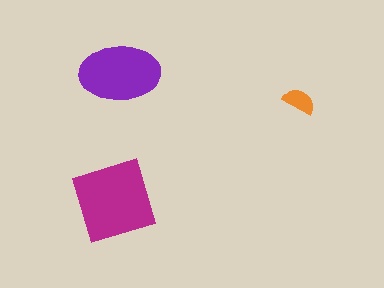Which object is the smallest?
The orange semicircle.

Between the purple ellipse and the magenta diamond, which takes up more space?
The magenta diamond.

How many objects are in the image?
There are 3 objects in the image.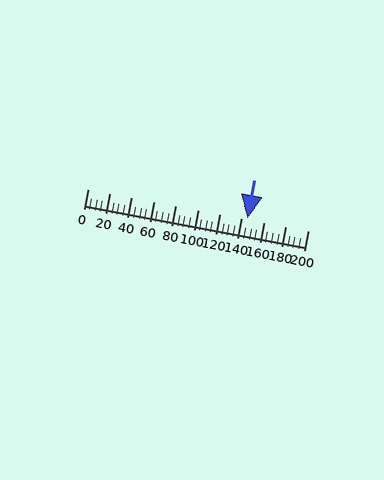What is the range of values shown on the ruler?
The ruler shows values from 0 to 200.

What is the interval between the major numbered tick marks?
The major tick marks are spaced 20 units apart.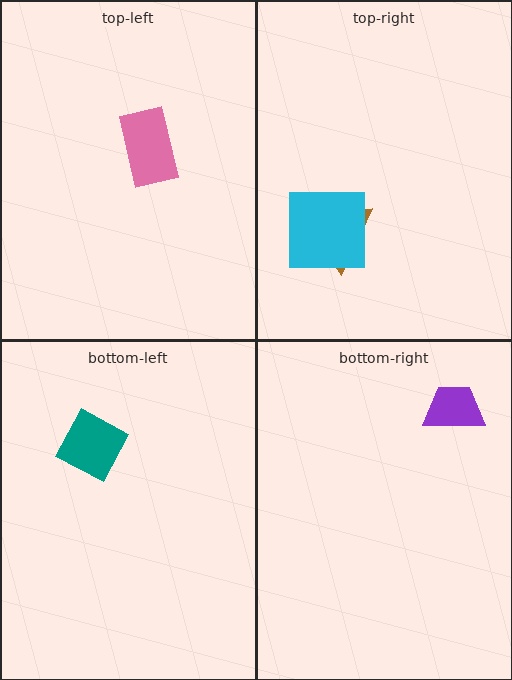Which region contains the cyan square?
The top-right region.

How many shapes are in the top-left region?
1.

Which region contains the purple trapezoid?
The bottom-right region.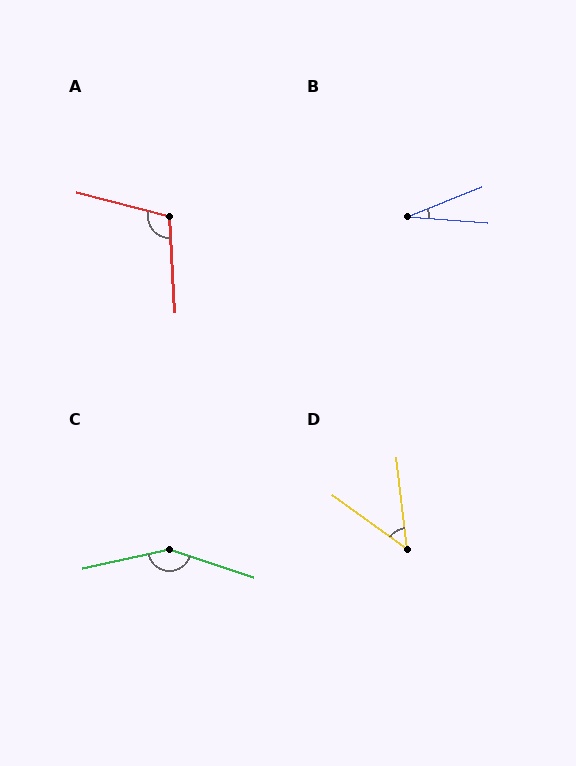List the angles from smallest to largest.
B (27°), D (47°), A (108°), C (149°).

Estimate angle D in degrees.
Approximately 47 degrees.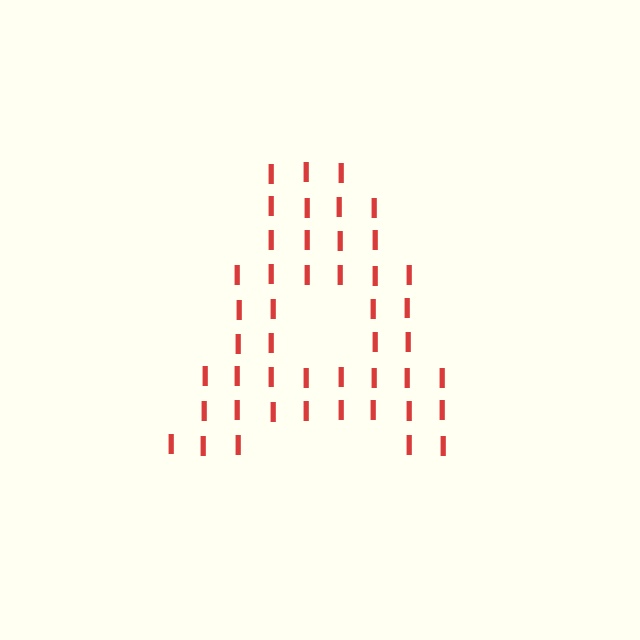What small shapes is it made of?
It is made of small letter I's.